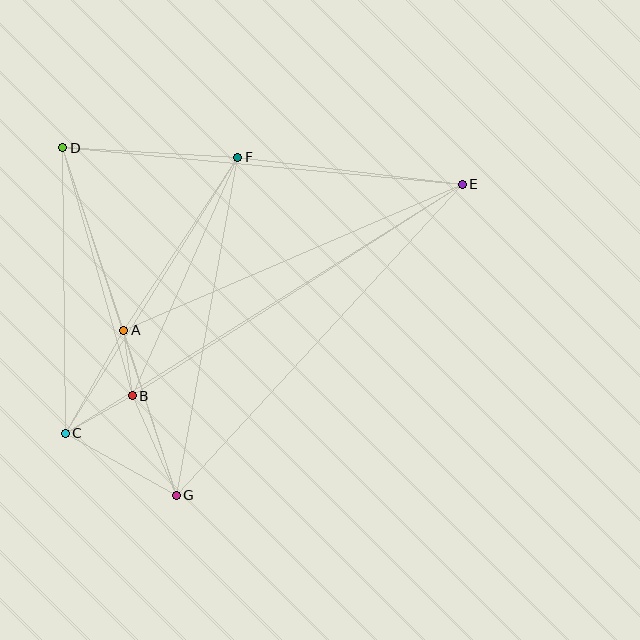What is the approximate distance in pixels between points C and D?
The distance between C and D is approximately 285 pixels.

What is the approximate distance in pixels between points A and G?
The distance between A and G is approximately 173 pixels.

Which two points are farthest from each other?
Points C and E are farthest from each other.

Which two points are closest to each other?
Points A and B are closest to each other.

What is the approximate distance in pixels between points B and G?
The distance between B and G is approximately 109 pixels.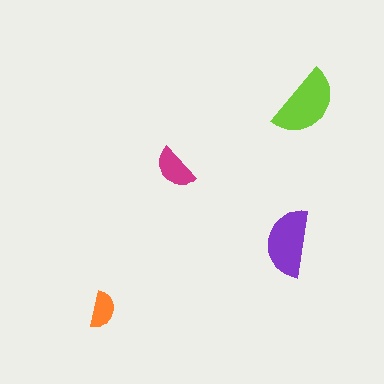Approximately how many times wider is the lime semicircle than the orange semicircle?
About 2 times wider.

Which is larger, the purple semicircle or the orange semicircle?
The purple one.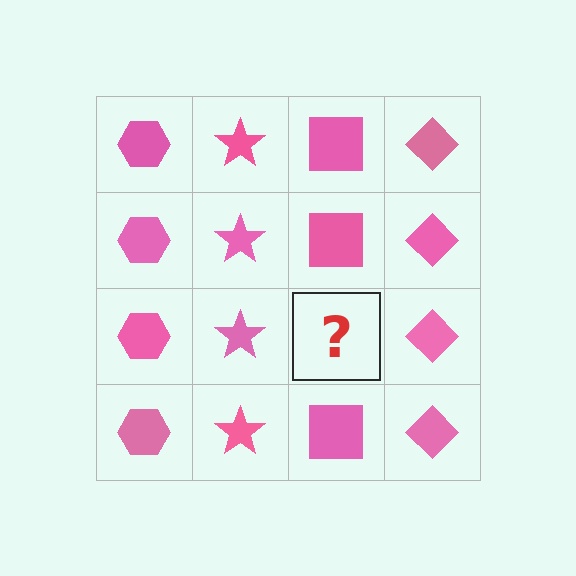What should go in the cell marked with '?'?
The missing cell should contain a pink square.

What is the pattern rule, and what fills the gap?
The rule is that each column has a consistent shape. The gap should be filled with a pink square.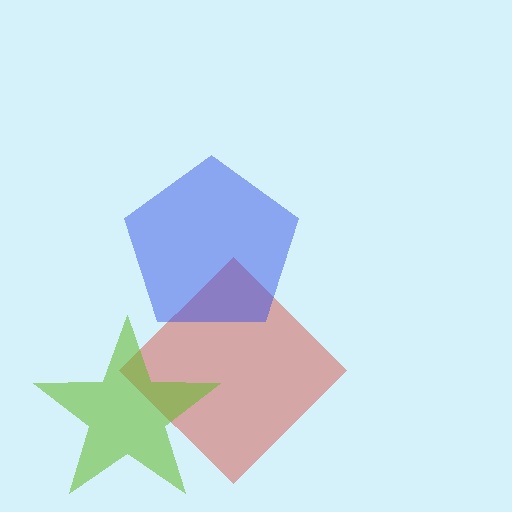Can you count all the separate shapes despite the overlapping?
Yes, there are 3 separate shapes.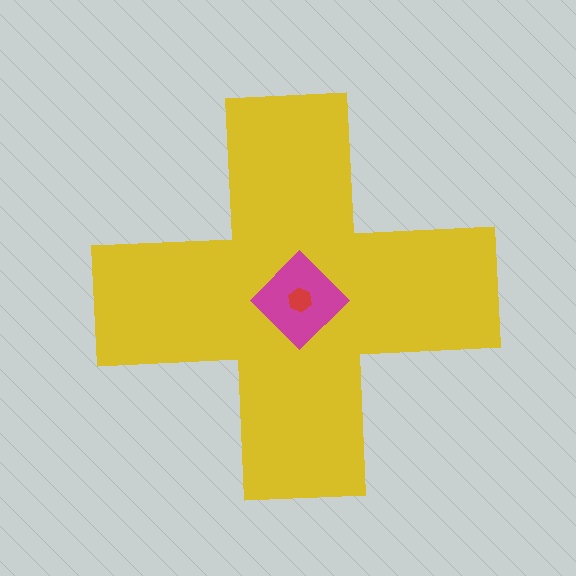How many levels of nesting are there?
3.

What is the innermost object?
The red hexagon.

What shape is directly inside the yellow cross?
The magenta diamond.